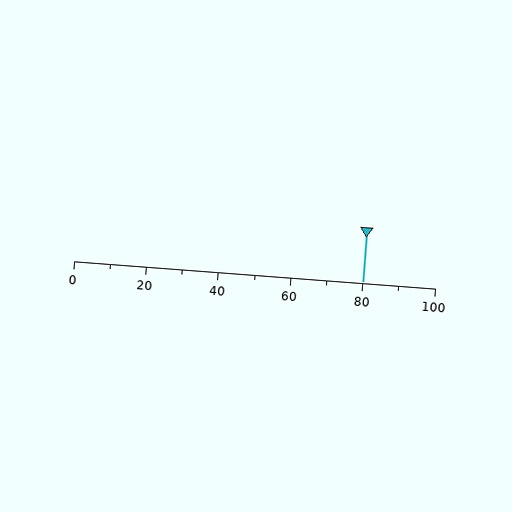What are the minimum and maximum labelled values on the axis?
The axis runs from 0 to 100.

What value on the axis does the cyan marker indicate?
The marker indicates approximately 80.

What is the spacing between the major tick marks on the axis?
The major ticks are spaced 20 apart.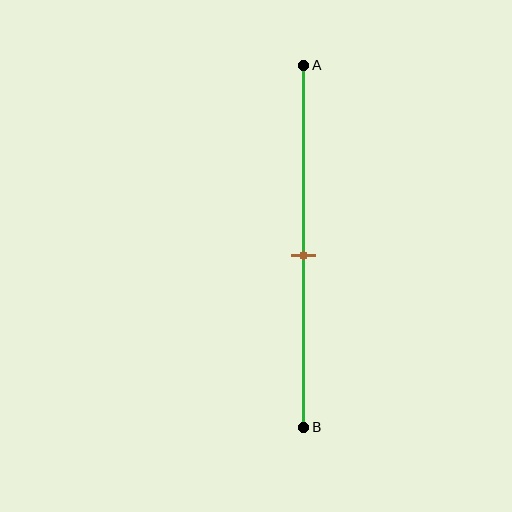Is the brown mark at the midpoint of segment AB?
Yes, the mark is approximately at the midpoint.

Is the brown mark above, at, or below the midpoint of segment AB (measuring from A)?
The brown mark is approximately at the midpoint of segment AB.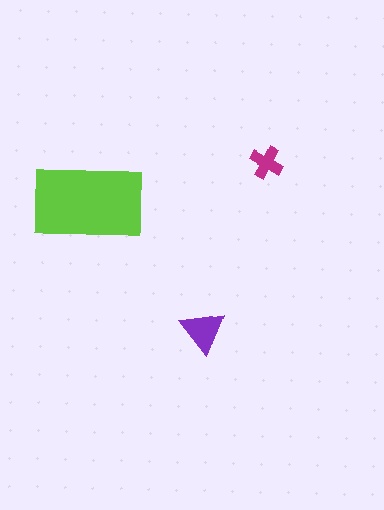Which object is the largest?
The lime rectangle.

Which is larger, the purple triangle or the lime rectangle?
The lime rectangle.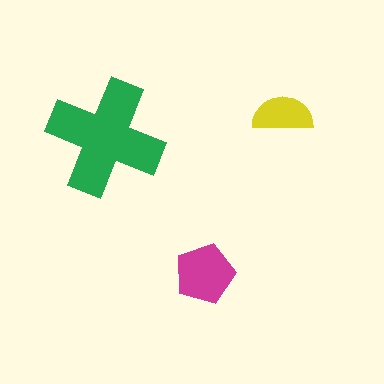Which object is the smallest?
The yellow semicircle.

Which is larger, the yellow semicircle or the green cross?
The green cross.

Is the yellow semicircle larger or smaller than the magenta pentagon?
Smaller.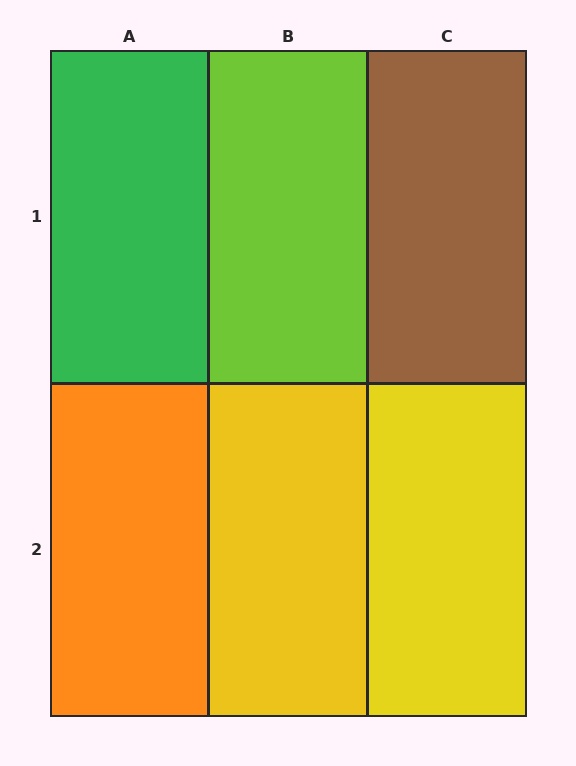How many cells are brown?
1 cell is brown.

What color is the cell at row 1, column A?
Green.